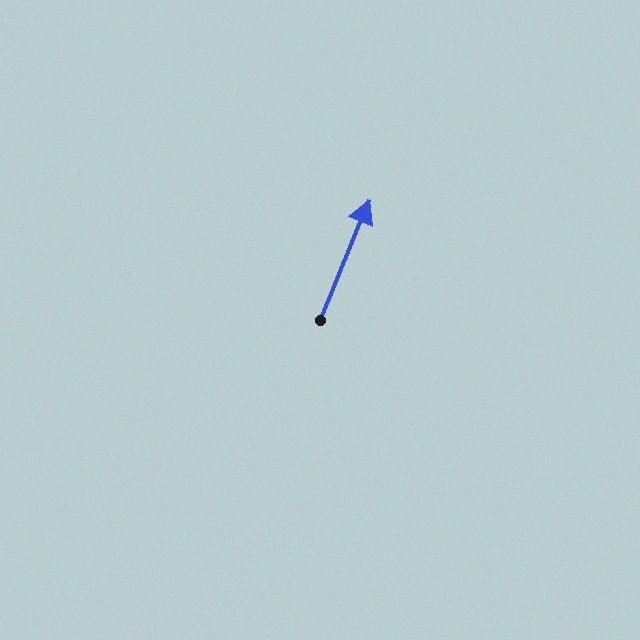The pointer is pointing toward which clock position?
Roughly 1 o'clock.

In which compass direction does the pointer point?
North.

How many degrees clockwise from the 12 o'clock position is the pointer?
Approximately 22 degrees.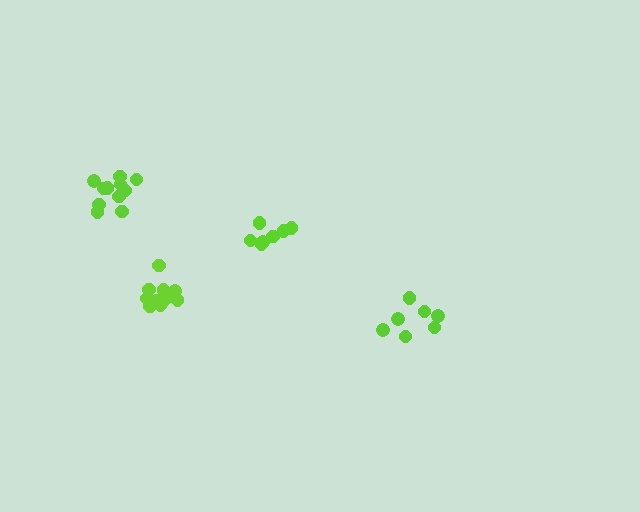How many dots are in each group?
Group 1: 7 dots, Group 2: 7 dots, Group 3: 11 dots, Group 4: 10 dots (35 total).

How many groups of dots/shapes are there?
There are 4 groups.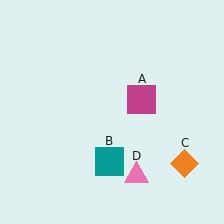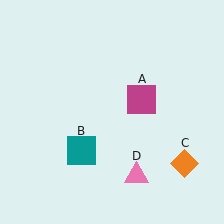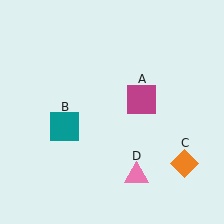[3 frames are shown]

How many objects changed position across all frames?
1 object changed position: teal square (object B).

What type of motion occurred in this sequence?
The teal square (object B) rotated clockwise around the center of the scene.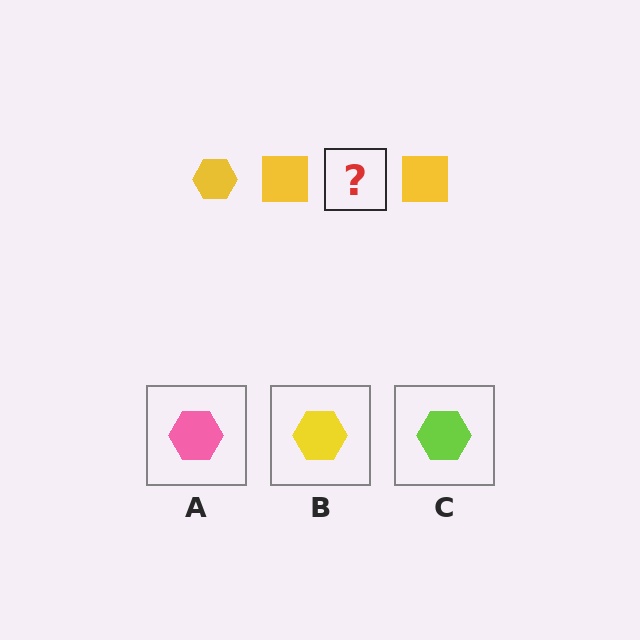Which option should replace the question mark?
Option B.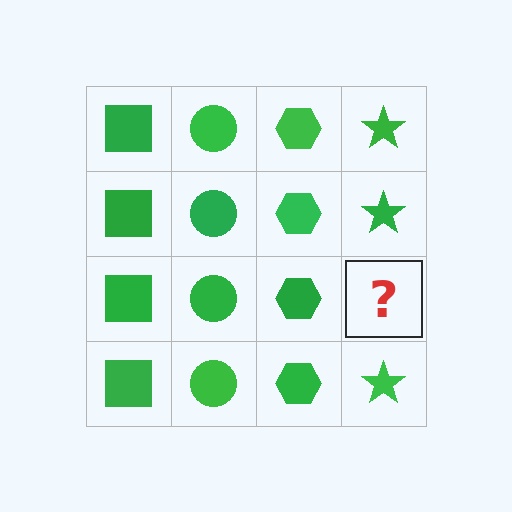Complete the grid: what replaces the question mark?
The question mark should be replaced with a green star.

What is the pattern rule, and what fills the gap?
The rule is that each column has a consistent shape. The gap should be filled with a green star.